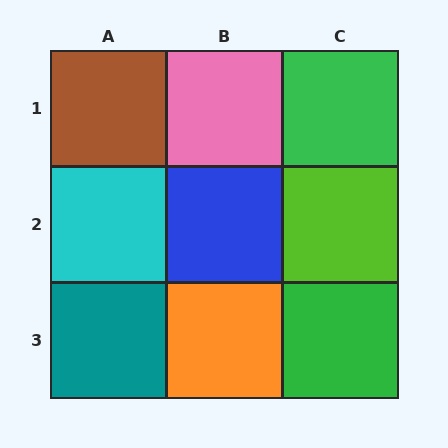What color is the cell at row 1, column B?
Pink.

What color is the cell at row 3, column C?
Green.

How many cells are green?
2 cells are green.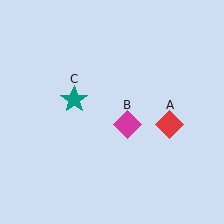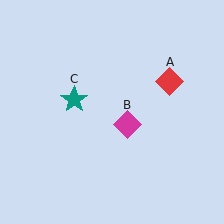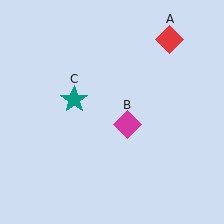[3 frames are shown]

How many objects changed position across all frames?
1 object changed position: red diamond (object A).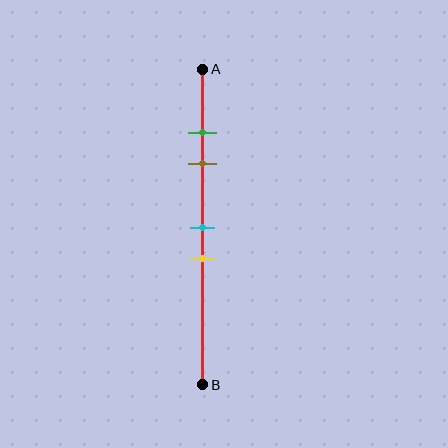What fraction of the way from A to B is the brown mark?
The brown mark is approximately 30% (0.3) of the way from A to B.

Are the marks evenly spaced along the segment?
No, the marks are not evenly spaced.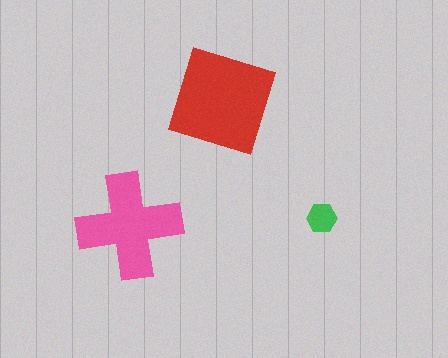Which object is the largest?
The red square.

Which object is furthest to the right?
The green hexagon is rightmost.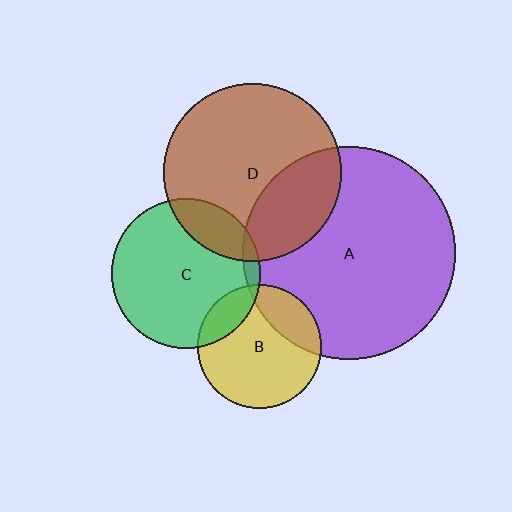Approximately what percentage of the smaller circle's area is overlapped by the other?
Approximately 30%.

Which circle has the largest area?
Circle A (purple).